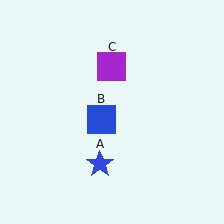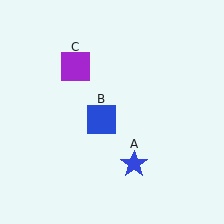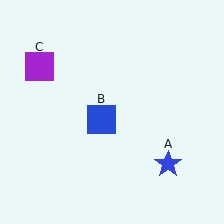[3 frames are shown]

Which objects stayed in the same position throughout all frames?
Blue square (object B) remained stationary.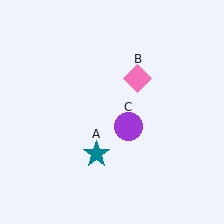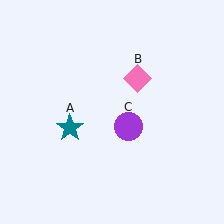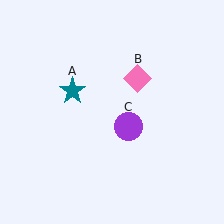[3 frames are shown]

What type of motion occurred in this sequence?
The teal star (object A) rotated clockwise around the center of the scene.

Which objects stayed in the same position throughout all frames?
Pink diamond (object B) and purple circle (object C) remained stationary.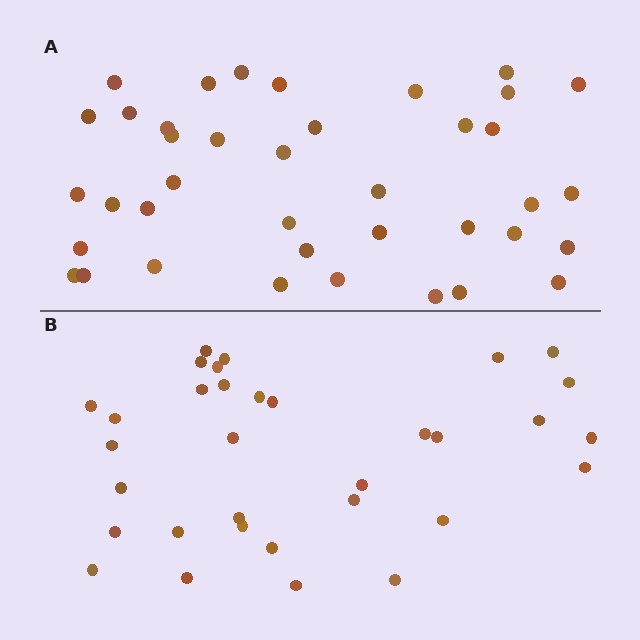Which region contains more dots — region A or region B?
Region A (the top region) has more dots.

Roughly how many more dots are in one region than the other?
Region A has about 6 more dots than region B.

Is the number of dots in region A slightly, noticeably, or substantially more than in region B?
Region A has only slightly more — the two regions are fairly close. The ratio is roughly 1.2 to 1.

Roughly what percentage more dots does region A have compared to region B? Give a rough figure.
About 20% more.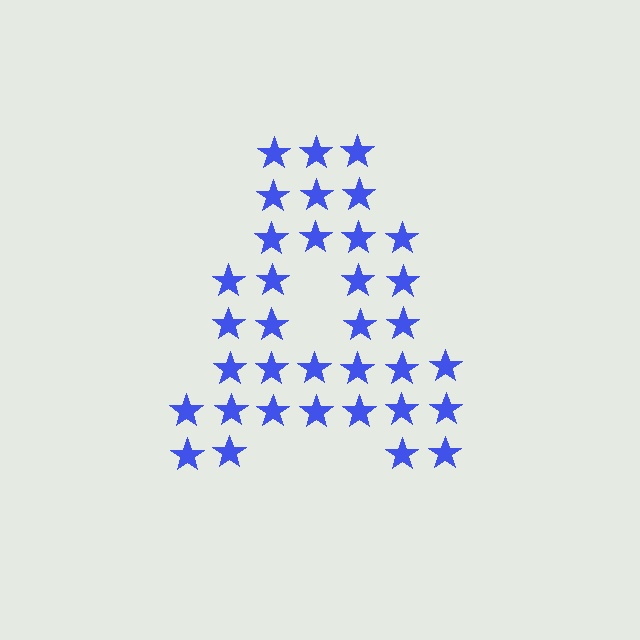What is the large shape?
The large shape is the letter A.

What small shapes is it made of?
It is made of small stars.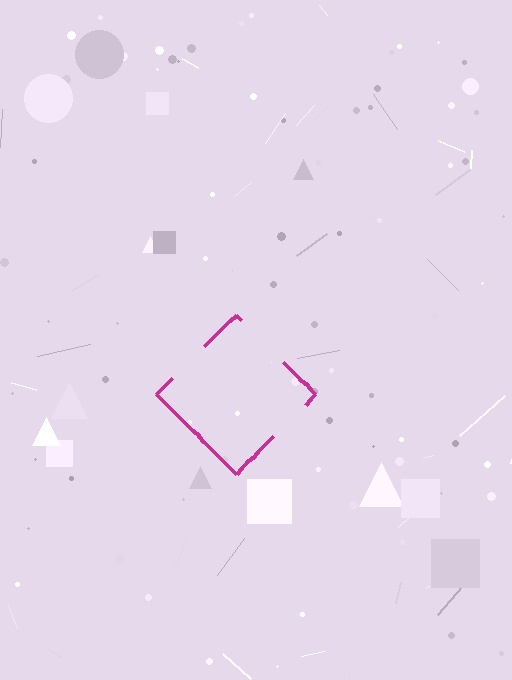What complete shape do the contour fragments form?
The contour fragments form a diamond.